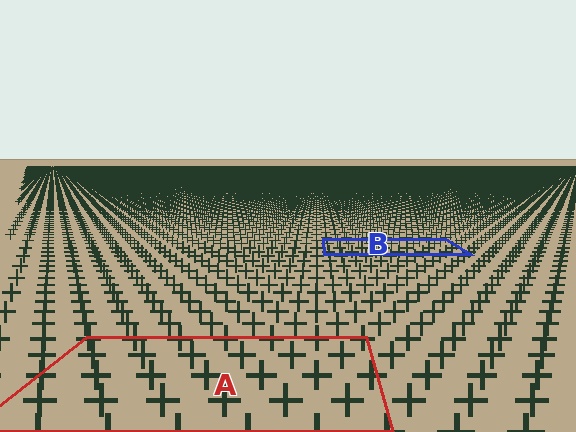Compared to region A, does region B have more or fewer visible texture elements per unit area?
Region B has more texture elements per unit area — they are packed more densely because it is farther away.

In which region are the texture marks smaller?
The texture marks are smaller in region B, because it is farther away.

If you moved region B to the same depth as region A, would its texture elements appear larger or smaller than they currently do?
They would appear larger. At a closer depth, the same texture elements are projected at a bigger on-screen size.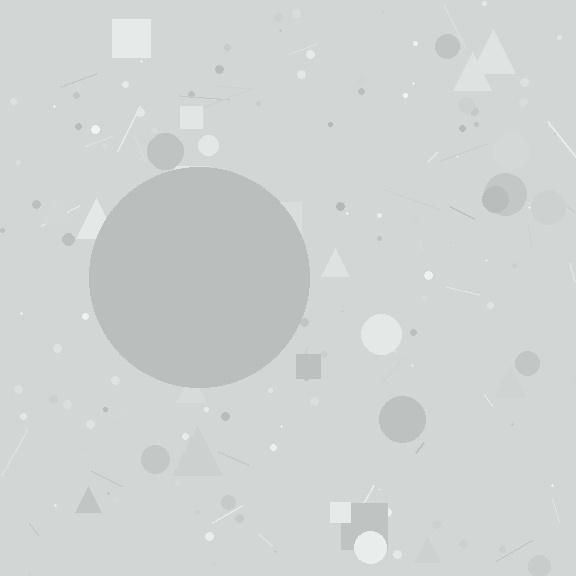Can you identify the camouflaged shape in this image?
The camouflaged shape is a circle.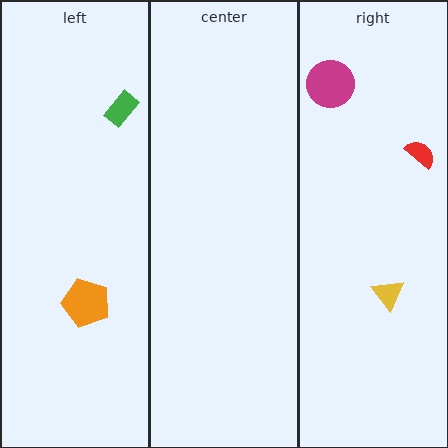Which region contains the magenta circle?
The right region.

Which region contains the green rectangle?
The left region.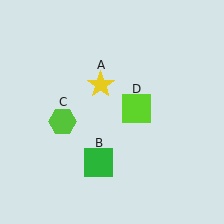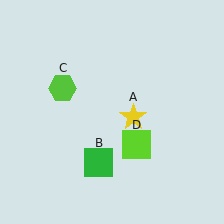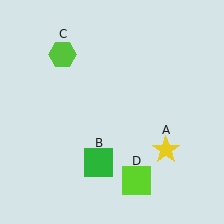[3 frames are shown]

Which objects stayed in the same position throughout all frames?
Green square (object B) remained stationary.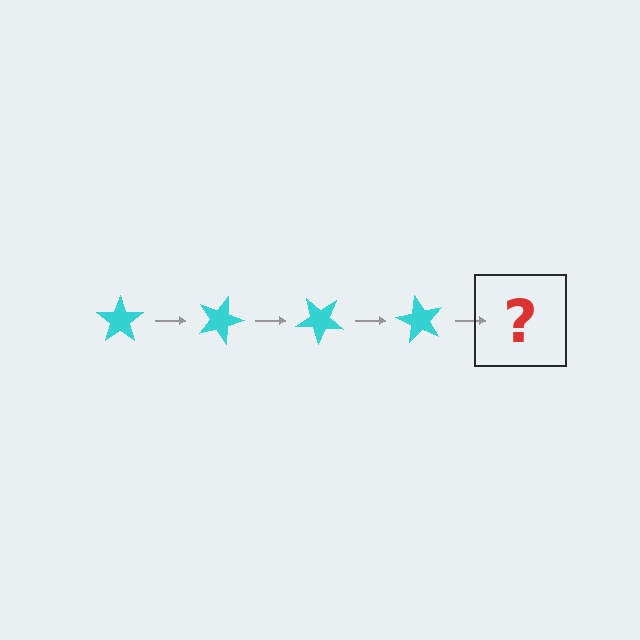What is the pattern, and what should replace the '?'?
The pattern is that the star rotates 20 degrees each step. The '?' should be a cyan star rotated 80 degrees.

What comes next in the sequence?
The next element should be a cyan star rotated 80 degrees.